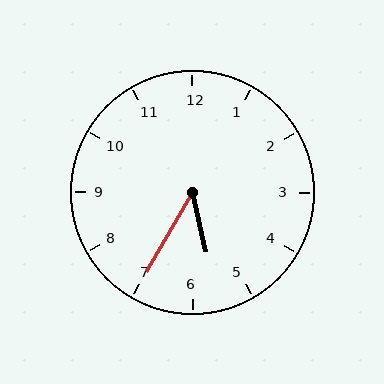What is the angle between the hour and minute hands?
Approximately 42 degrees.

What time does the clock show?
5:35.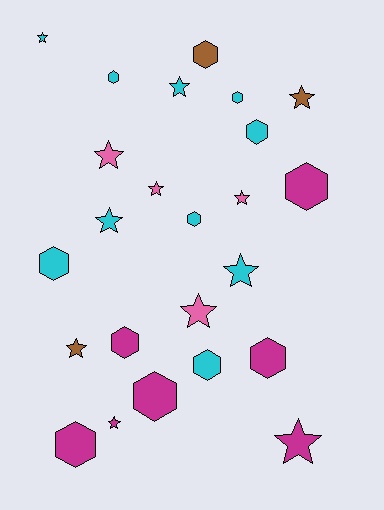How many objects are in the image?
There are 24 objects.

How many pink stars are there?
There are 4 pink stars.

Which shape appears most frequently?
Star, with 12 objects.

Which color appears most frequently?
Cyan, with 10 objects.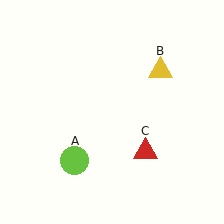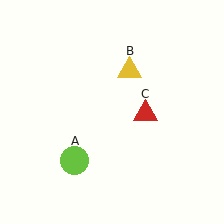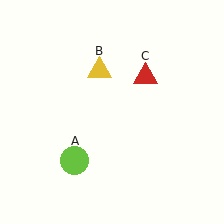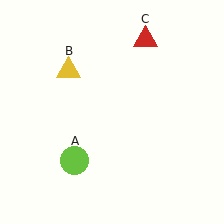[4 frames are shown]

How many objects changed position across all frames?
2 objects changed position: yellow triangle (object B), red triangle (object C).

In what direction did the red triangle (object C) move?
The red triangle (object C) moved up.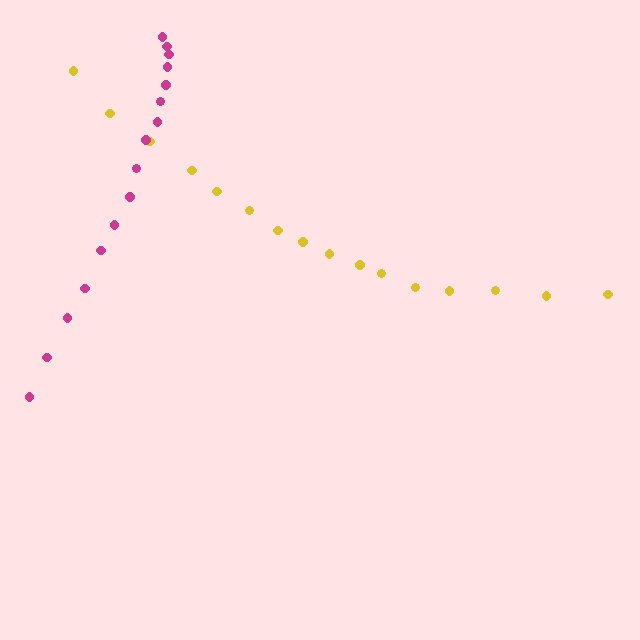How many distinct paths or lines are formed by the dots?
There are 2 distinct paths.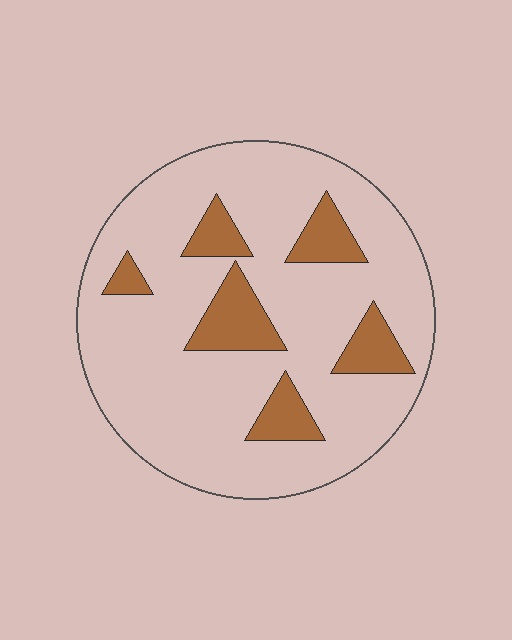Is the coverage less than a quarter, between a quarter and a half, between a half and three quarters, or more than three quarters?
Less than a quarter.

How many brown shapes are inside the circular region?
6.